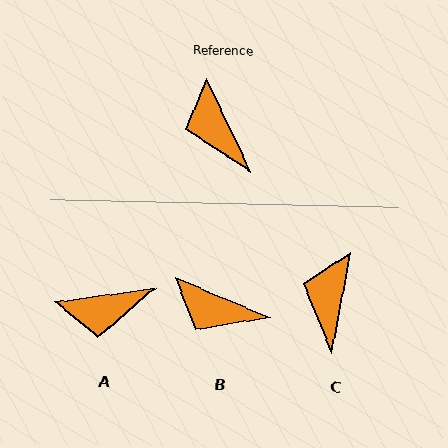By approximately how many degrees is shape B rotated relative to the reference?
Approximately 43 degrees counter-clockwise.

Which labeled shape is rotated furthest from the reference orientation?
A, about 73 degrees away.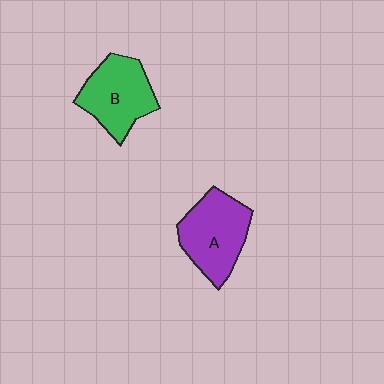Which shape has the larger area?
Shape A (purple).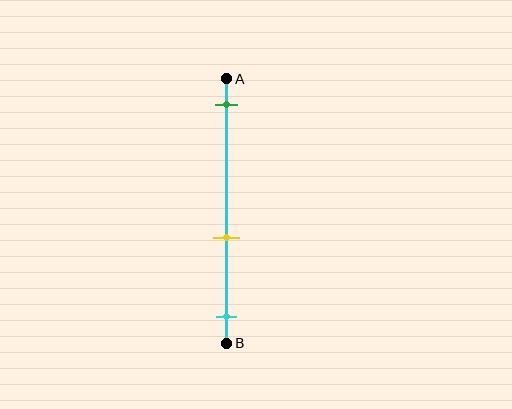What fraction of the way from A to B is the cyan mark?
The cyan mark is approximately 90% (0.9) of the way from A to B.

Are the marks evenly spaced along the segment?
No, the marks are not evenly spaced.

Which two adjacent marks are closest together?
The yellow and cyan marks are the closest adjacent pair.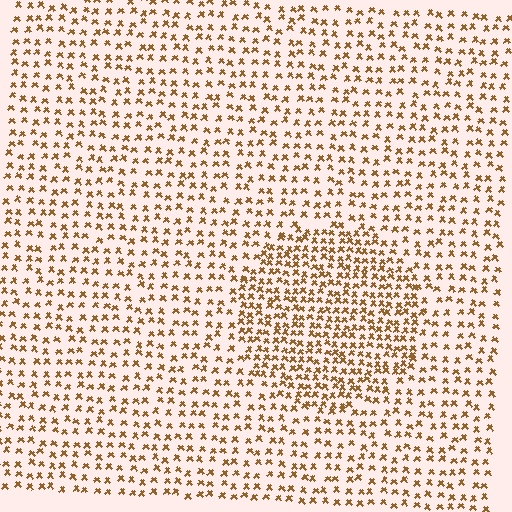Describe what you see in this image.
The image contains small brown elements arranged at two different densities. A circle-shaped region is visible where the elements are more densely packed than the surrounding area.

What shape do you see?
I see a circle.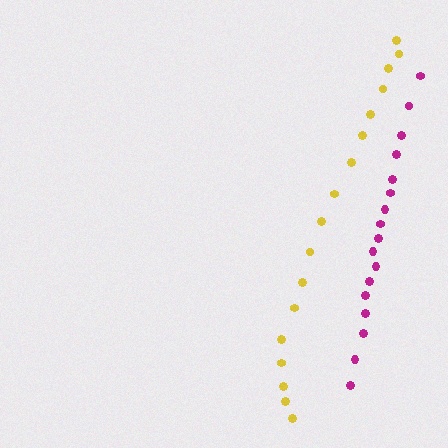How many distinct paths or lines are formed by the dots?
There are 2 distinct paths.